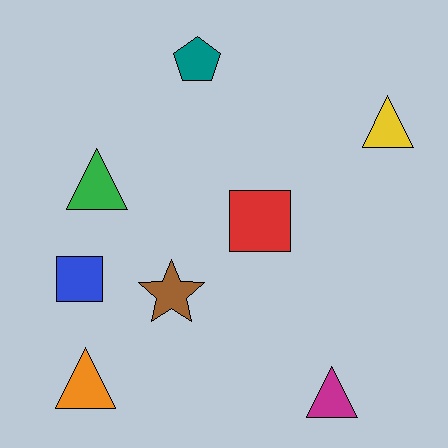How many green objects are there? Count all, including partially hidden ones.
There is 1 green object.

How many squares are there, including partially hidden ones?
There are 2 squares.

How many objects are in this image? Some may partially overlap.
There are 8 objects.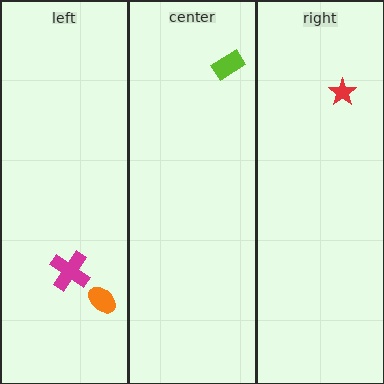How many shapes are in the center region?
1.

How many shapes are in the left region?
2.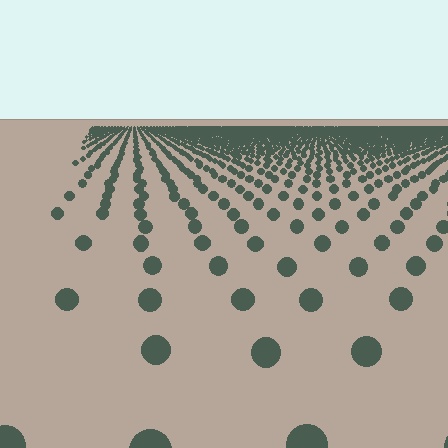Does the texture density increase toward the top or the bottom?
Density increases toward the top.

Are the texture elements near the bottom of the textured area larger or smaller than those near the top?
Larger. Near the bottom, elements are closer to the viewer and appear at a bigger on-screen size.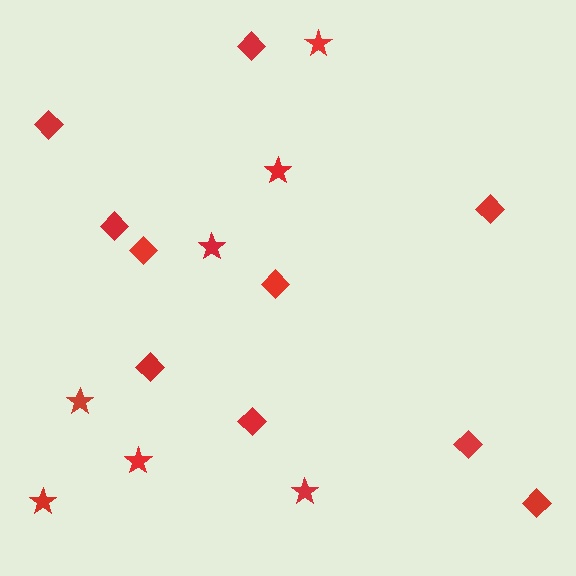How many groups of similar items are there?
There are 2 groups: one group of diamonds (10) and one group of stars (7).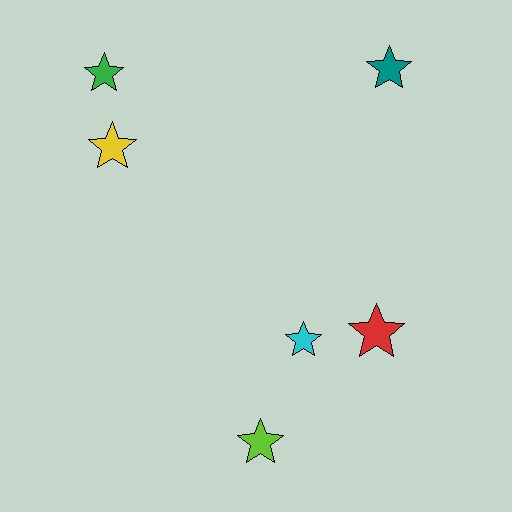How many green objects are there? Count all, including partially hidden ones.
There is 1 green object.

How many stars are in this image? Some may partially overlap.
There are 6 stars.